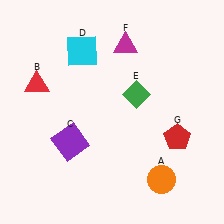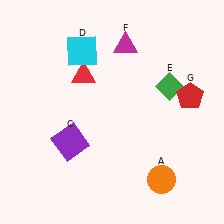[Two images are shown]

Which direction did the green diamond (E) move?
The green diamond (E) moved right.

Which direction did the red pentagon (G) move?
The red pentagon (G) moved up.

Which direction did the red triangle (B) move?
The red triangle (B) moved right.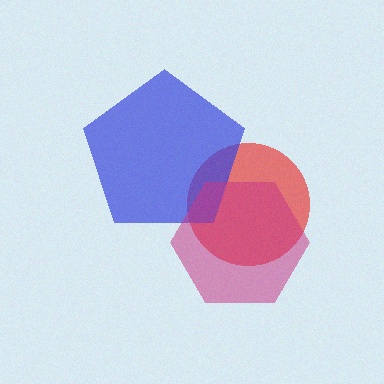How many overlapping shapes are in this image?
There are 3 overlapping shapes in the image.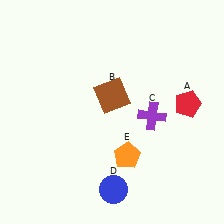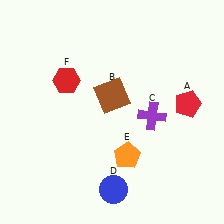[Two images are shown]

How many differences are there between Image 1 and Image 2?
There is 1 difference between the two images.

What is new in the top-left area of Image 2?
A red hexagon (F) was added in the top-left area of Image 2.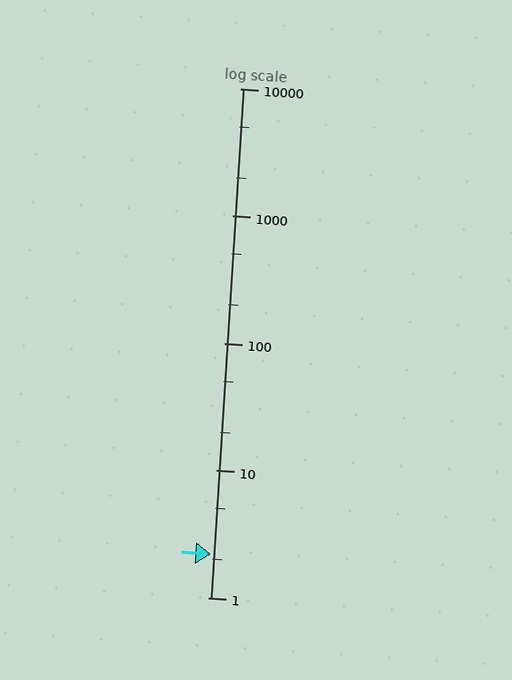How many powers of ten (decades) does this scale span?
The scale spans 4 decades, from 1 to 10000.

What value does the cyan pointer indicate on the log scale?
The pointer indicates approximately 2.2.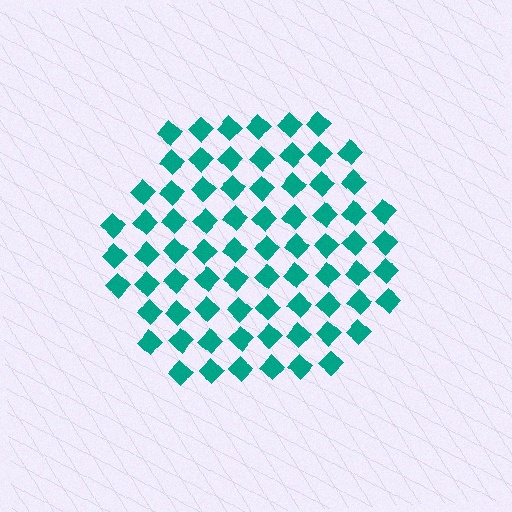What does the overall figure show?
The overall figure shows a hexagon.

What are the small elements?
The small elements are diamonds.